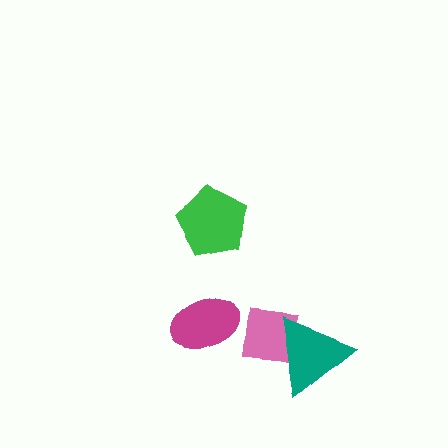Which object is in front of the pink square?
The teal triangle is in front of the pink square.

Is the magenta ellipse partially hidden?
No, no other shape covers it.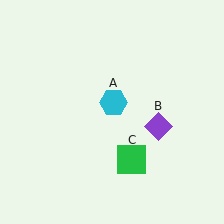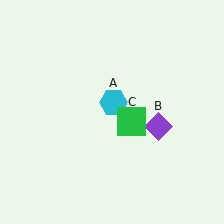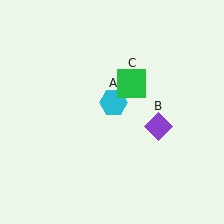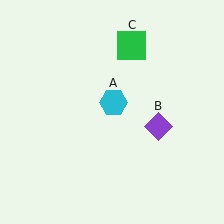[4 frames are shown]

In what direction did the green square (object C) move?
The green square (object C) moved up.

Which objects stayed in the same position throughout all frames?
Cyan hexagon (object A) and purple diamond (object B) remained stationary.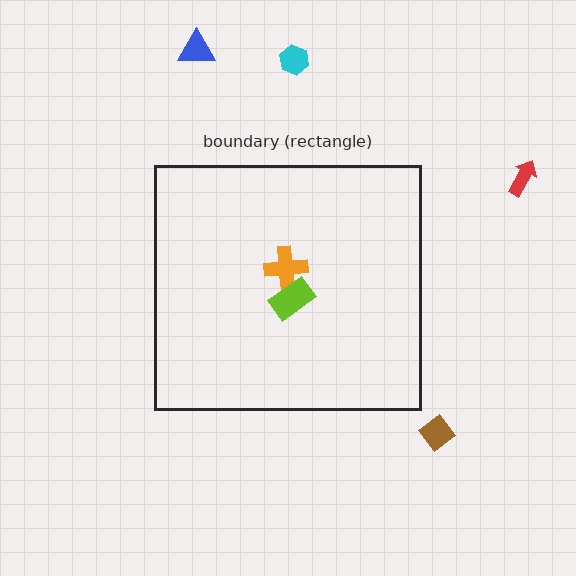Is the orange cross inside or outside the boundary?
Inside.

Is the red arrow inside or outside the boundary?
Outside.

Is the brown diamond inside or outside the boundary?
Outside.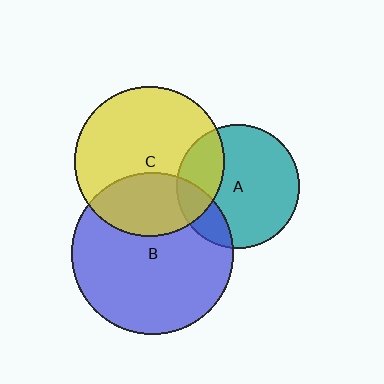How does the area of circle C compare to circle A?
Approximately 1.5 times.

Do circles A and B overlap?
Yes.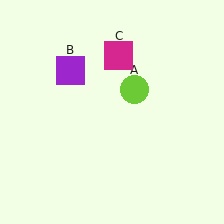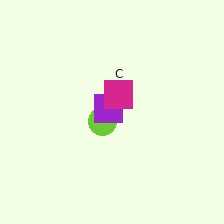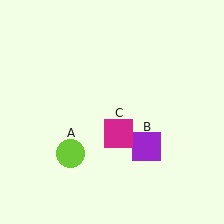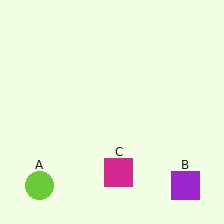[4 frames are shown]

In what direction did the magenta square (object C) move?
The magenta square (object C) moved down.